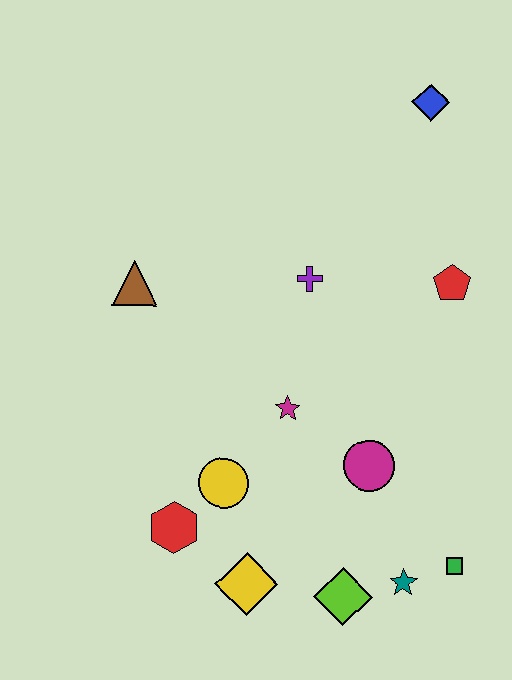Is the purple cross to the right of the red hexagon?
Yes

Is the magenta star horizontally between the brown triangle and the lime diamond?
Yes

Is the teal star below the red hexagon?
Yes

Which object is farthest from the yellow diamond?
The blue diamond is farthest from the yellow diamond.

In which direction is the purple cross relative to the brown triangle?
The purple cross is to the right of the brown triangle.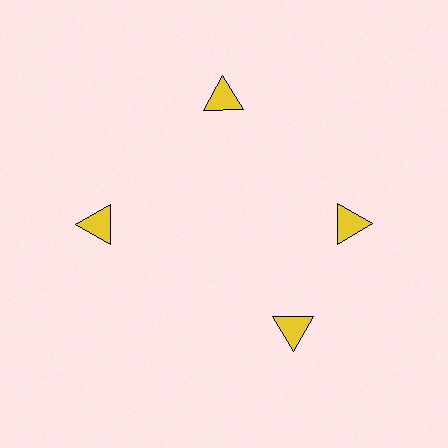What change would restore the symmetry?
The symmetry would be restored by rotating it back into even spacing with its neighbors so that all 4 triangles sit at equal angles and equal distance from the center.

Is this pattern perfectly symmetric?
No. The 4 yellow triangles are arranged in a ring, but one element near the 6 o'clock position is rotated out of alignment along the ring, breaking the 4-fold rotational symmetry.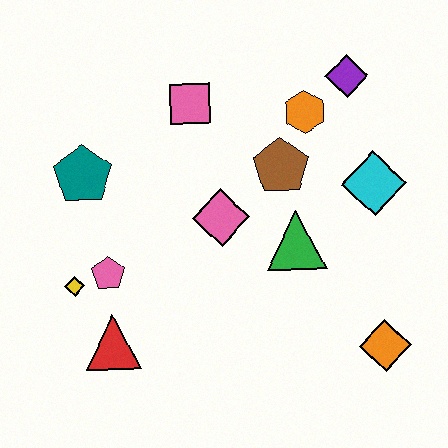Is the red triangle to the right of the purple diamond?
No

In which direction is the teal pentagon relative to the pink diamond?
The teal pentagon is to the left of the pink diamond.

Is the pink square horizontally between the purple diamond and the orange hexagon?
No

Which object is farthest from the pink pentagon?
The purple diamond is farthest from the pink pentagon.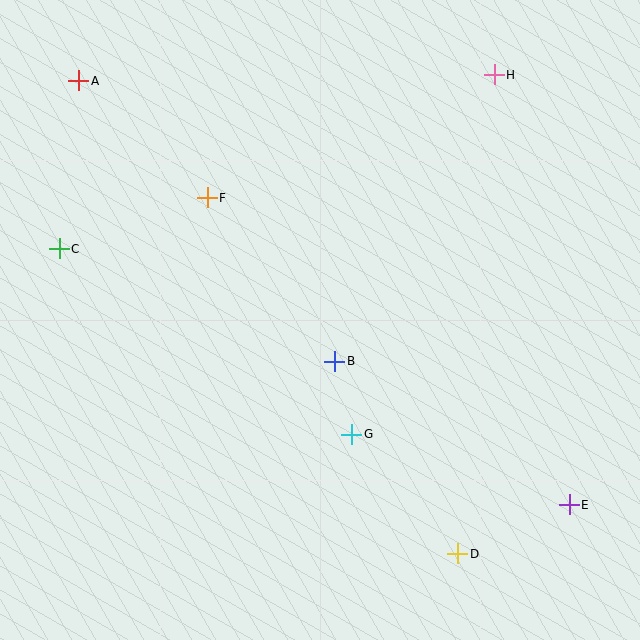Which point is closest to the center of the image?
Point B at (335, 361) is closest to the center.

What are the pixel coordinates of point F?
Point F is at (207, 198).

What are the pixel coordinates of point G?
Point G is at (352, 434).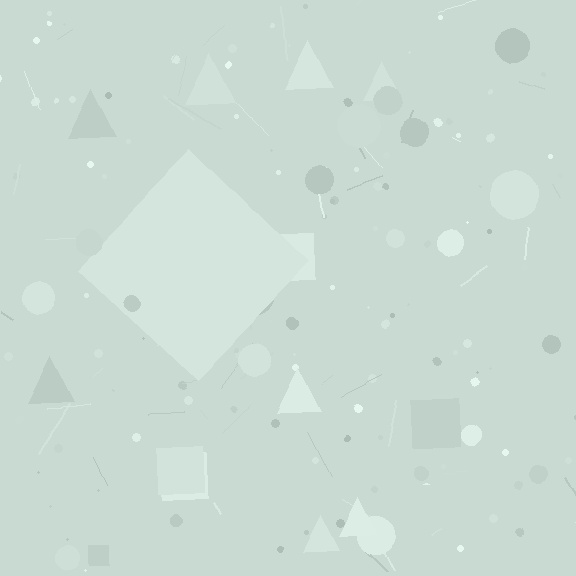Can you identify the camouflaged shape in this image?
The camouflaged shape is a diamond.